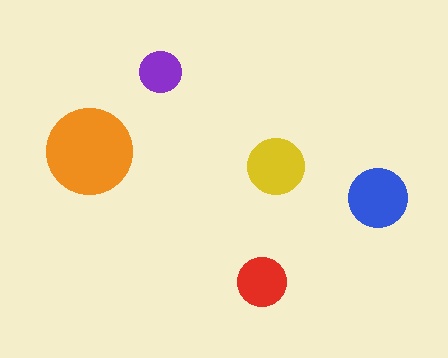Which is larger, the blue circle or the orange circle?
The orange one.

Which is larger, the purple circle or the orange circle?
The orange one.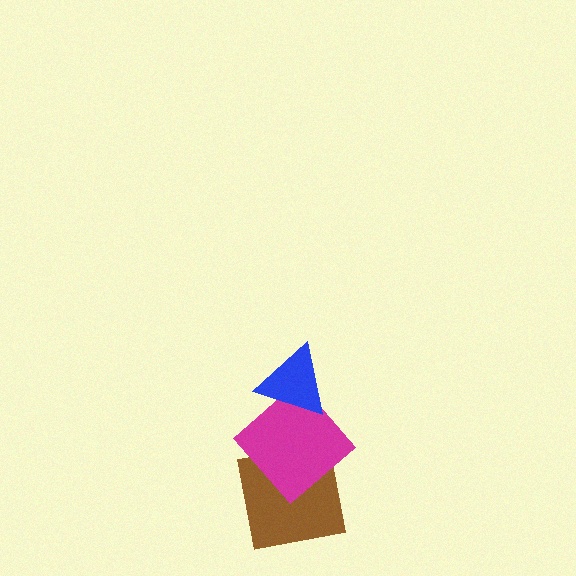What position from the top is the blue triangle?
The blue triangle is 1st from the top.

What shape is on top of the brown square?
The magenta diamond is on top of the brown square.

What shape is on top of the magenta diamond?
The blue triangle is on top of the magenta diamond.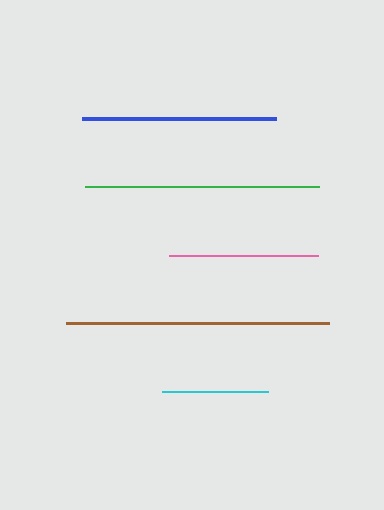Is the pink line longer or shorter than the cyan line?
The pink line is longer than the cyan line.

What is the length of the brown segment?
The brown segment is approximately 263 pixels long.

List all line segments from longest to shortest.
From longest to shortest: brown, green, blue, pink, cyan.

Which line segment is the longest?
The brown line is the longest at approximately 263 pixels.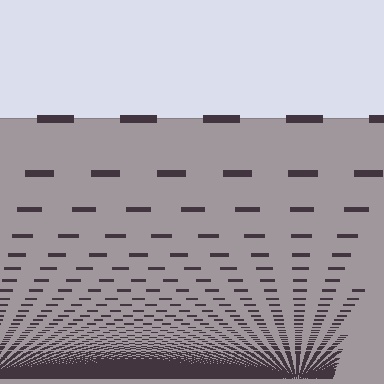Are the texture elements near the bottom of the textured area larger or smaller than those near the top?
Smaller. The gradient is inverted — elements near the bottom are smaller and denser.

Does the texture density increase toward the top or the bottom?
Density increases toward the bottom.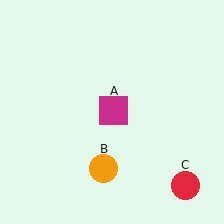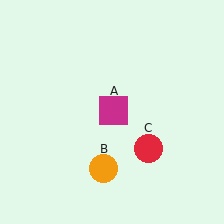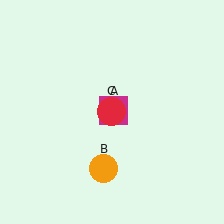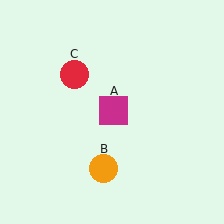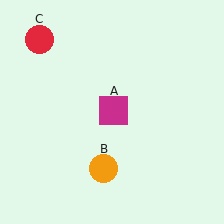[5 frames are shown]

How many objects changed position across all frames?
1 object changed position: red circle (object C).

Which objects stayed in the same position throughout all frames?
Magenta square (object A) and orange circle (object B) remained stationary.